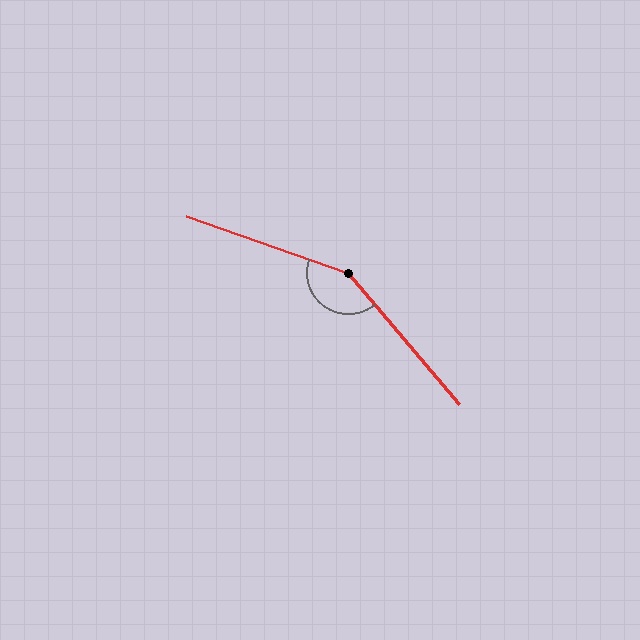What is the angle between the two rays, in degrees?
Approximately 149 degrees.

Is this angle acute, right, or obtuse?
It is obtuse.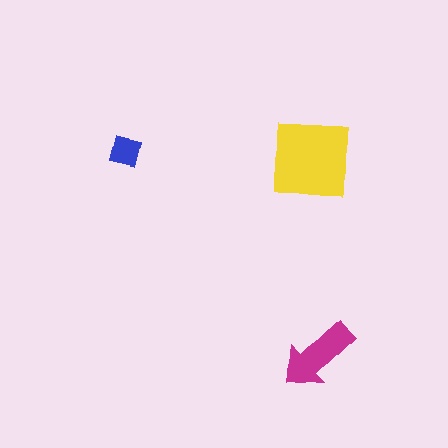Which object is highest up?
The yellow square is topmost.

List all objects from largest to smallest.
The yellow square, the magenta arrow, the blue square.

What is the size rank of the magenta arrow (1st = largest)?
2nd.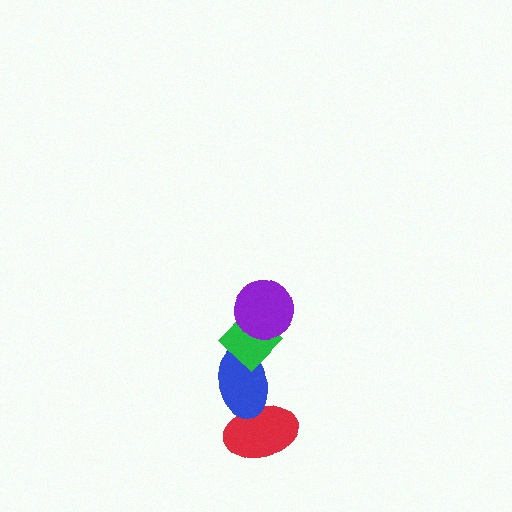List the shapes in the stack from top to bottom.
From top to bottom: the purple circle, the green diamond, the blue ellipse, the red ellipse.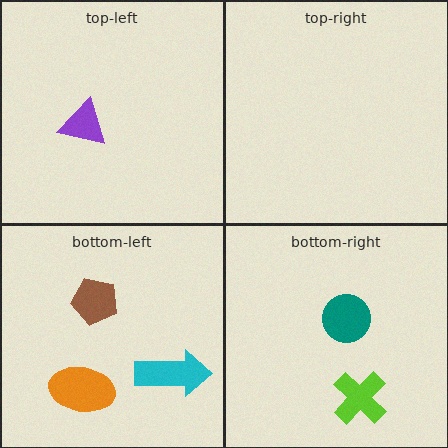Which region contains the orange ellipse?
The bottom-left region.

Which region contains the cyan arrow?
The bottom-left region.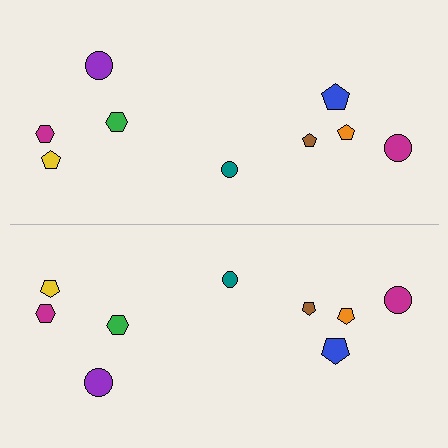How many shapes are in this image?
There are 18 shapes in this image.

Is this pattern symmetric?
Yes, this pattern has bilateral (reflection) symmetry.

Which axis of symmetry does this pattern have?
The pattern has a horizontal axis of symmetry running through the center of the image.